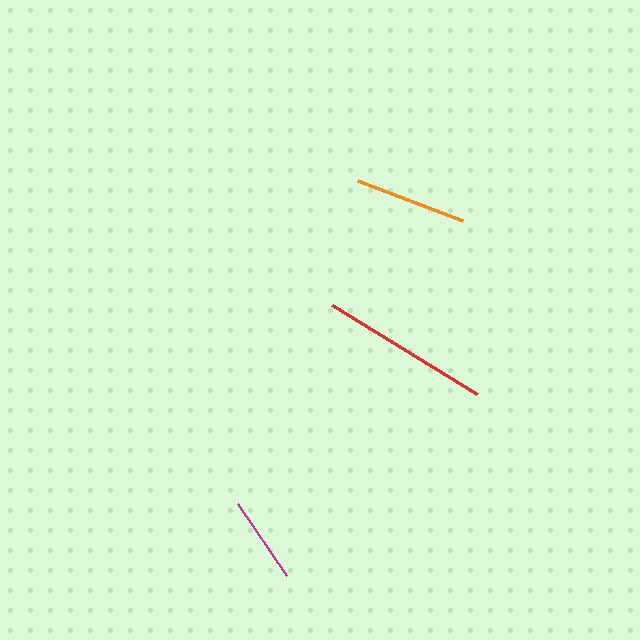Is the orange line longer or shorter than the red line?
The red line is longer than the orange line.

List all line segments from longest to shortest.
From longest to shortest: red, orange, magenta.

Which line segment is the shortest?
The magenta line is the shortest at approximately 87 pixels.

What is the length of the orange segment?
The orange segment is approximately 112 pixels long.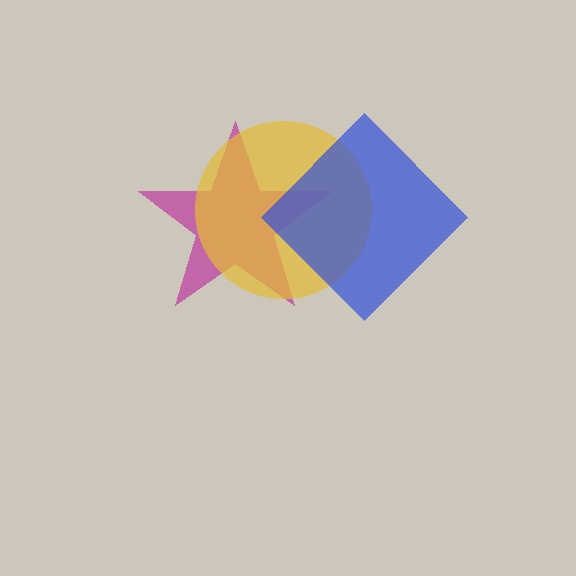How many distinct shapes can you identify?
There are 3 distinct shapes: a magenta star, a yellow circle, a blue diamond.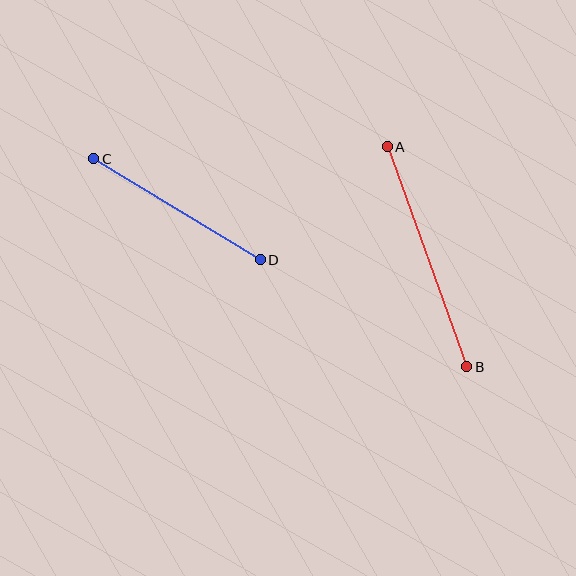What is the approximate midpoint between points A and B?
The midpoint is at approximately (427, 257) pixels.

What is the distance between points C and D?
The distance is approximately 195 pixels.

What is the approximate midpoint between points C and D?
The midpoint is at approximately (177, 209) pixels.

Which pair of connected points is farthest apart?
Points A and B are farthest apart.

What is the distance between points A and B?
The distance is approximately 234 pixels.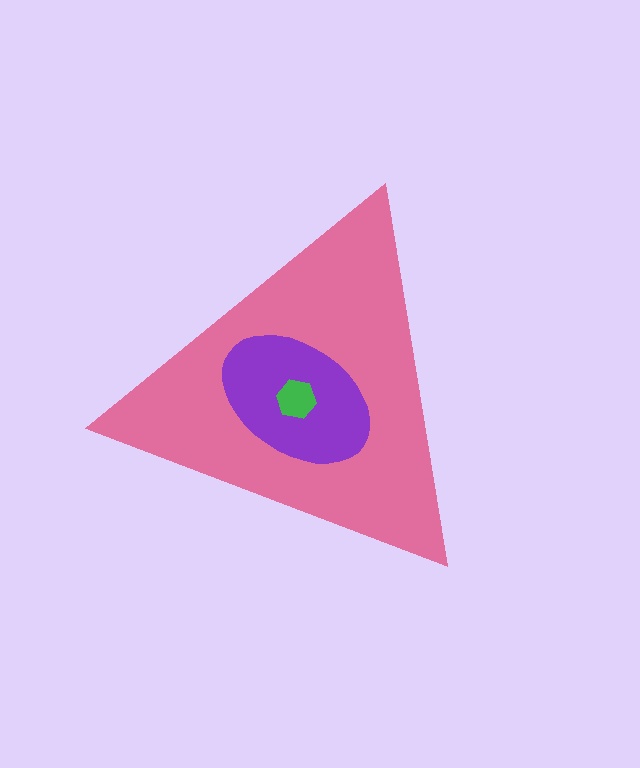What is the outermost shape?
The pink triangle.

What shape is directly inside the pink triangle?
The purple ellipse.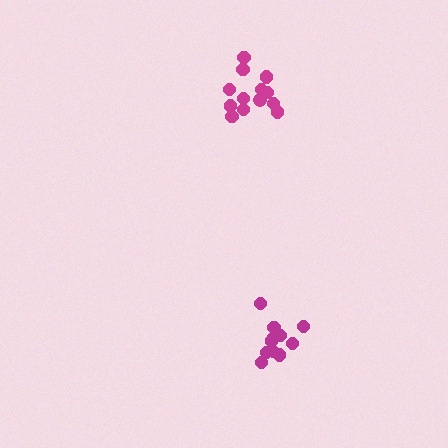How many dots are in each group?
Group 1: 13 dots, Group 2: 11 dots (24 total).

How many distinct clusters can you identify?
There are 2 distinct clusters.